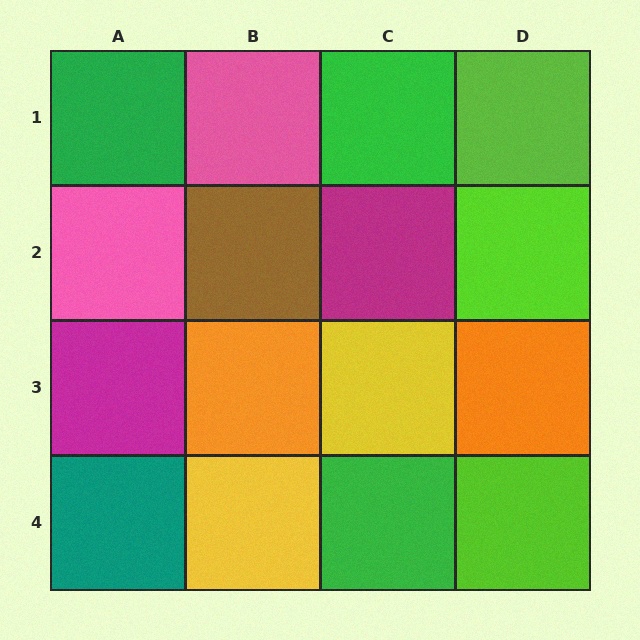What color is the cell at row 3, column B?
Orange.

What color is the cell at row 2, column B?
Brown.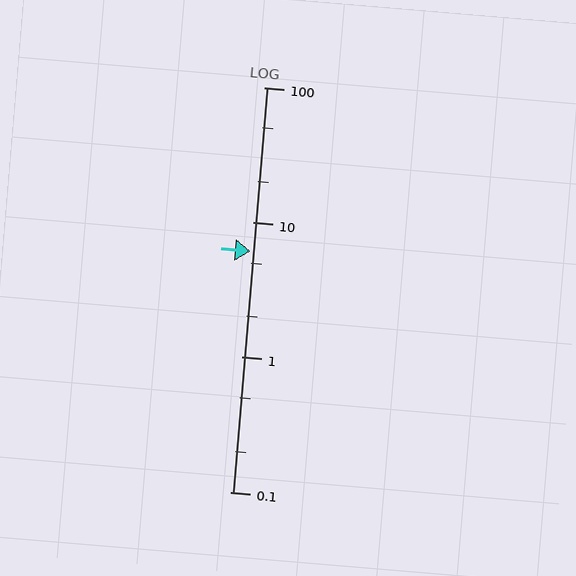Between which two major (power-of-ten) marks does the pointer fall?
The pointer is between 1 and 10.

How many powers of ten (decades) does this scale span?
The scale spans 3 decades, from 0.1 to 100.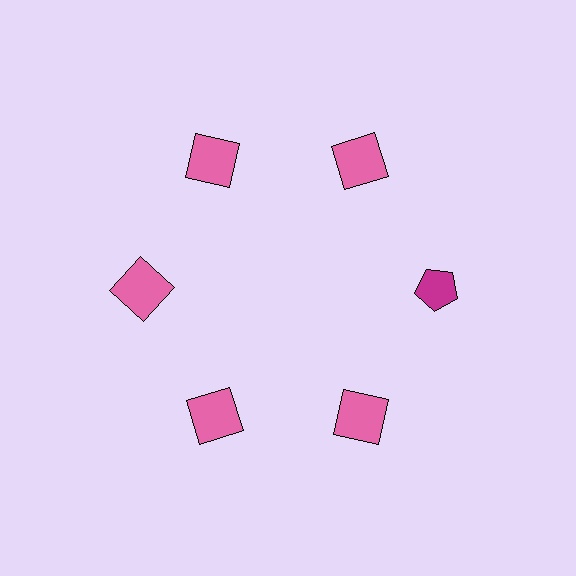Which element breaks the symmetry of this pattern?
The magenta pentagon at roughly the 3 o'clock position breaks the symmetry. All other shapes are pink squares.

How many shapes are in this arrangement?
There are 6 shapes arranged in a ring pattern.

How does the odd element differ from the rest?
It differs in both color (magenta instead of pink) and shape (pentagon instead of square).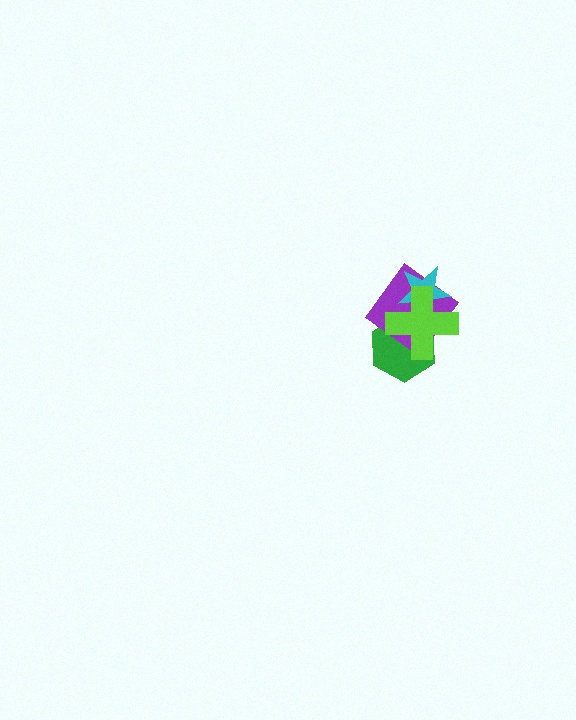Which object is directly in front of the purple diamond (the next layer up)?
The cyan star is directly in front of the purple diamond.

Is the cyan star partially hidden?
Yes, it is partially covered by another shape.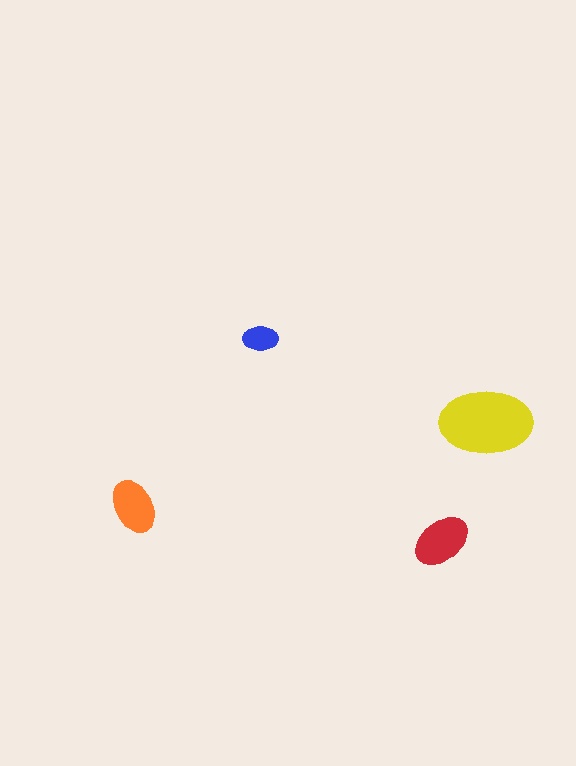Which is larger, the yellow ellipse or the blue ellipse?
The yellow one.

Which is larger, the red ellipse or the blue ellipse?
The red one.